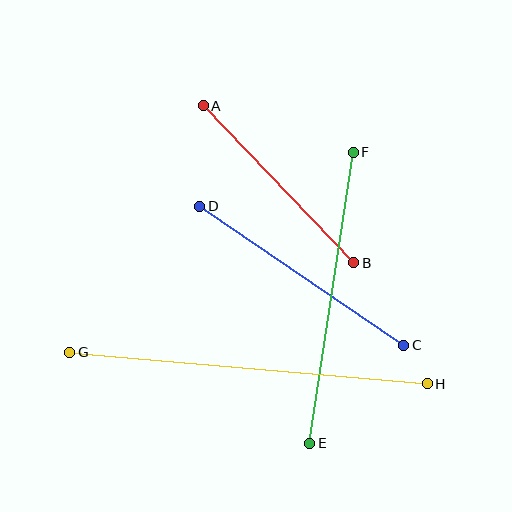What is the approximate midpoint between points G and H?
The midpoint is at approximately (248, 368) pixels.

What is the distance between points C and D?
The distance is approximately 247 pixels.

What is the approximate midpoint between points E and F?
The midpoint is at approximately (331, 298) pixels.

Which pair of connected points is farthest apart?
Points G and H are farthest apart.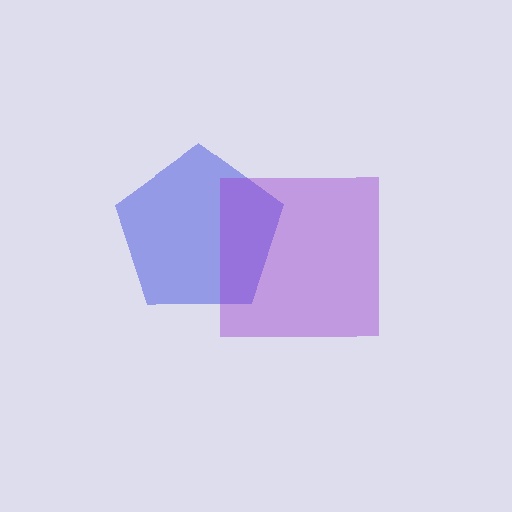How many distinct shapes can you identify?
There are 2 distinct shapes: a blue pentagon, a purple square.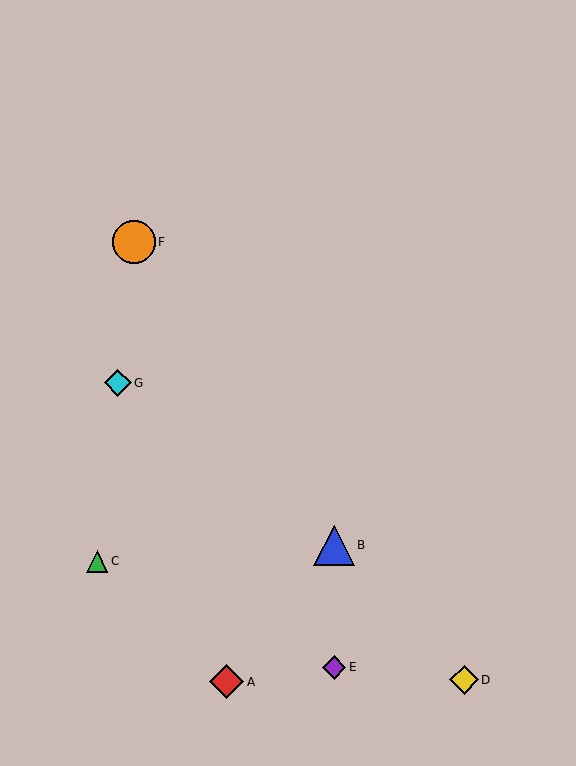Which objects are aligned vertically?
Objects B, E are aligned vertically.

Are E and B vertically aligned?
Yes, both are at x≈334.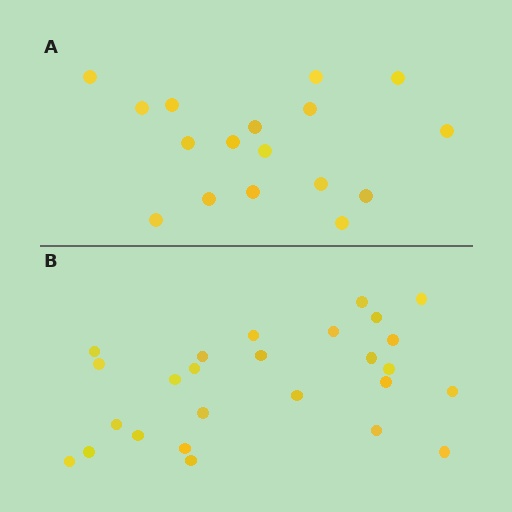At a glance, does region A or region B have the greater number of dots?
Region B (the bottom region) has more dots.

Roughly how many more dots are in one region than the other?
Region B has roughly 8 or so more dots than region A.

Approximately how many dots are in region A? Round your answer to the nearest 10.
About 20 dots. (The exact count is 17, which rounds to 20.)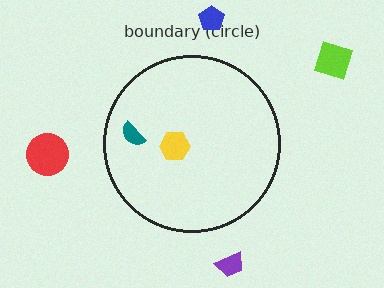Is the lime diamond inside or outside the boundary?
Outside.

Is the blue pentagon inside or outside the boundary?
Outside.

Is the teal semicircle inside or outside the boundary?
Inside.